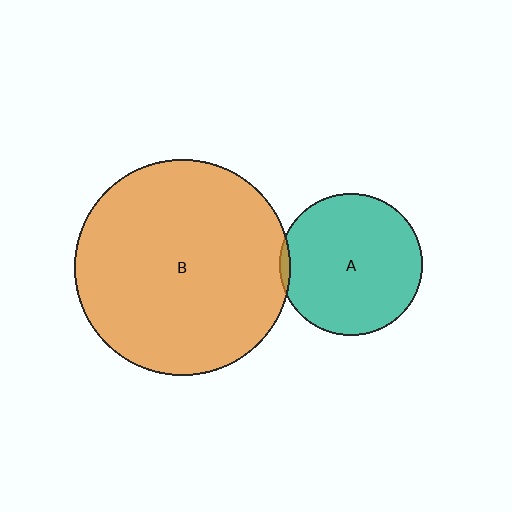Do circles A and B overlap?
Yes.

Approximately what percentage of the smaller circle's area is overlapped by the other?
Approximately 5%.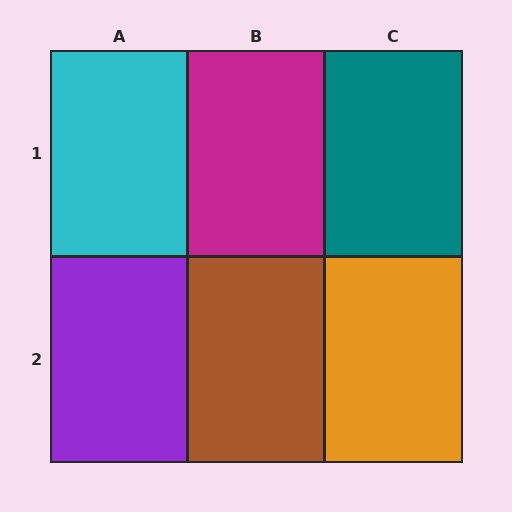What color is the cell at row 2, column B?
Brown.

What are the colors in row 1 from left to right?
Cyan, magenta, teal.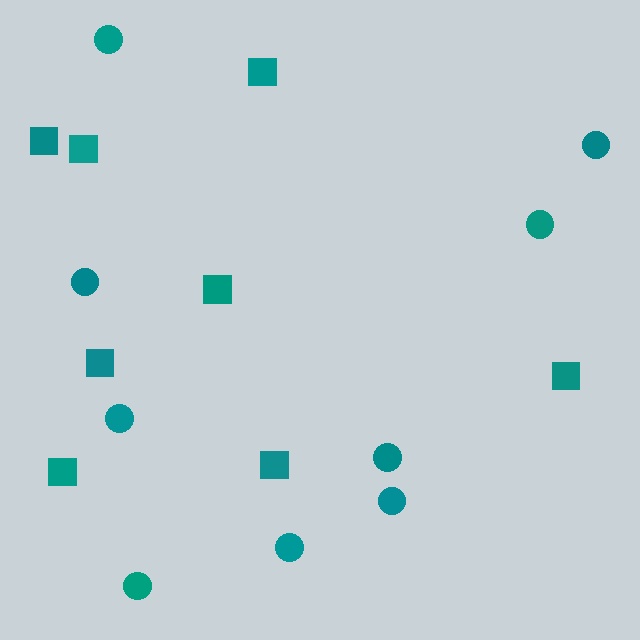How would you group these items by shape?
There are 2 groups: one group of circles (9) and one group of squares (8).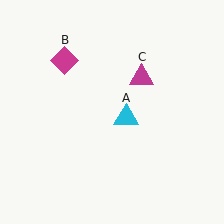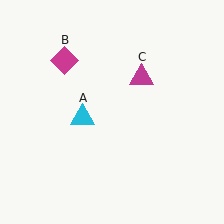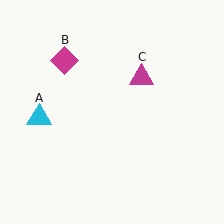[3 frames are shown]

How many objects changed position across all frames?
1 object changed position: cyan triangle (object A).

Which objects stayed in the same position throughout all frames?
Magenta diamond (object B) and magenta triangle (object C) remained stationary.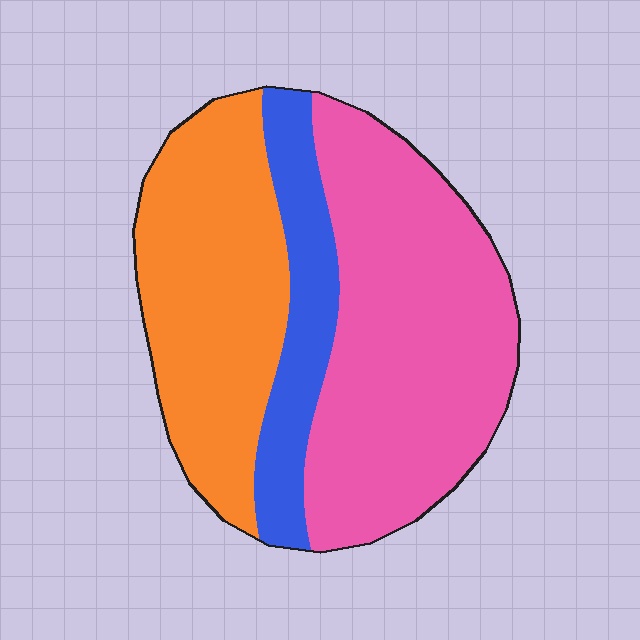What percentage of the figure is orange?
Orange covers 35% of the figure.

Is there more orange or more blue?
Orange.